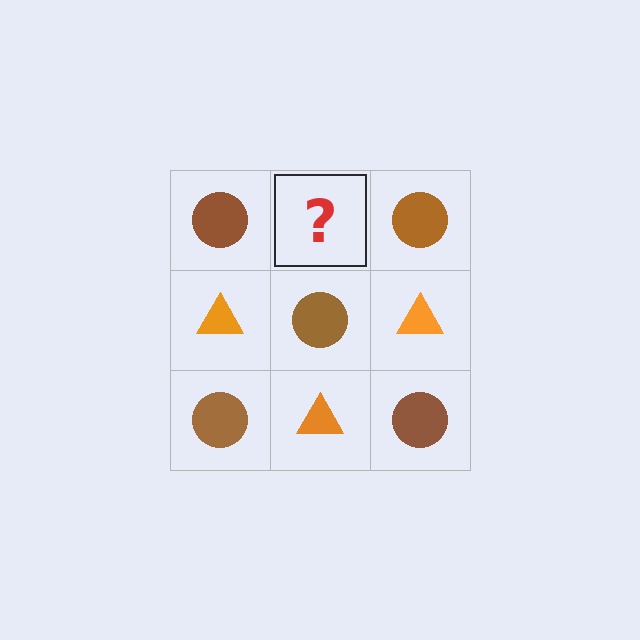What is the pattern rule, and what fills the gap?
The rule is that it alternates brown circle and orange triangle in a checkerboard pattern. The gap should be filled with an orange triangle.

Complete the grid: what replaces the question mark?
The question mark should be replaced with an orange triangle.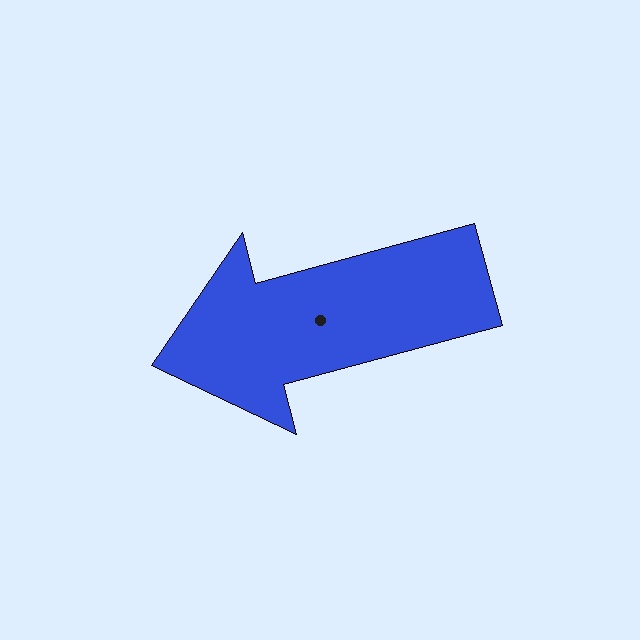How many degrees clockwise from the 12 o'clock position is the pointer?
Approximately 255 degrees.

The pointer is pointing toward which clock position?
Roughly 8 o'clock.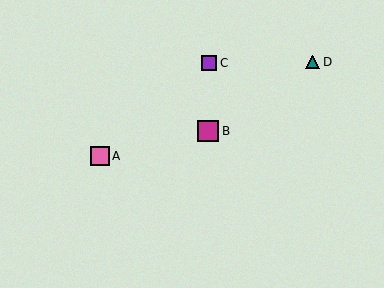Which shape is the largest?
The magenta square (labeled B) is the largest.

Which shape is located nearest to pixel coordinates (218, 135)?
The magenta square (labeled B) at (208, 131) is nearest to that location.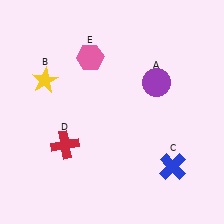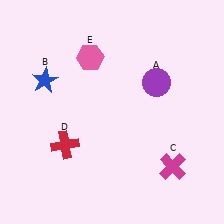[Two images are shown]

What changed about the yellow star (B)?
In Image 1, B is yellow. In Image 2, it changed to blue.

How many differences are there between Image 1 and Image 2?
There are 2 differences between the two images.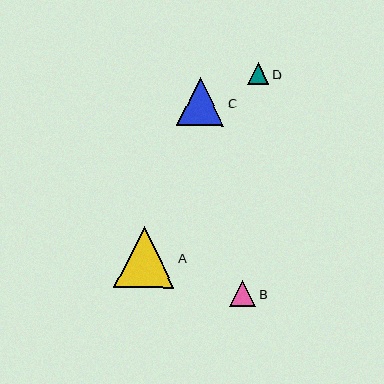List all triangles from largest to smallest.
From largest to smallest: A, C, B, D.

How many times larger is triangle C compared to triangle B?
Triangle C is approximately 1.8 times the size of triangle B.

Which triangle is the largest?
Triangle A is the largest with a size of approximately 60 pixels.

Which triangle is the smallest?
Triangle D is the smallest with a size of approximately 22 pixels.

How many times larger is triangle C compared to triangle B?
Triangle C is approximately 1.8 times the size of triangle B.